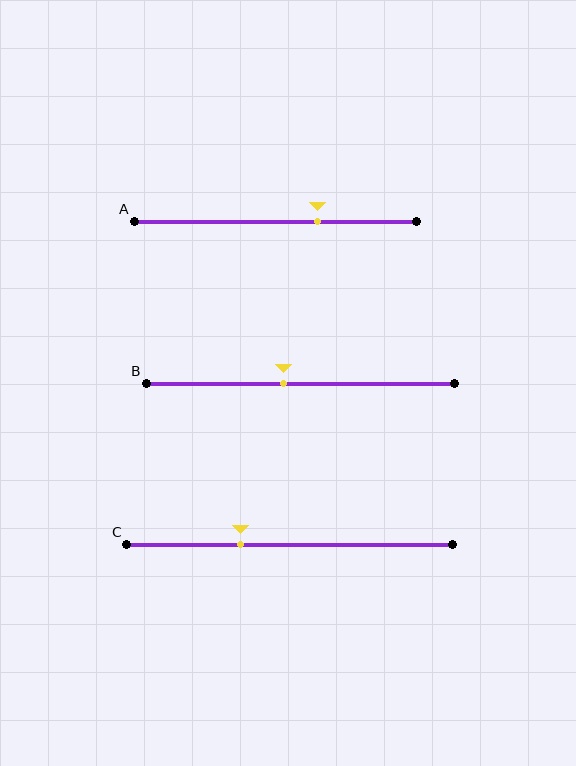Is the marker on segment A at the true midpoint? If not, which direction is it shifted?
No, the marker on segment A is shifted to the right by about 15% of the segment length.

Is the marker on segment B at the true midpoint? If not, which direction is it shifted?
No, the marker on segment B is shifted to the left by about 6% of the segment length.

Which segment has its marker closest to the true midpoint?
Segment B has its marker closest to the true midpoint.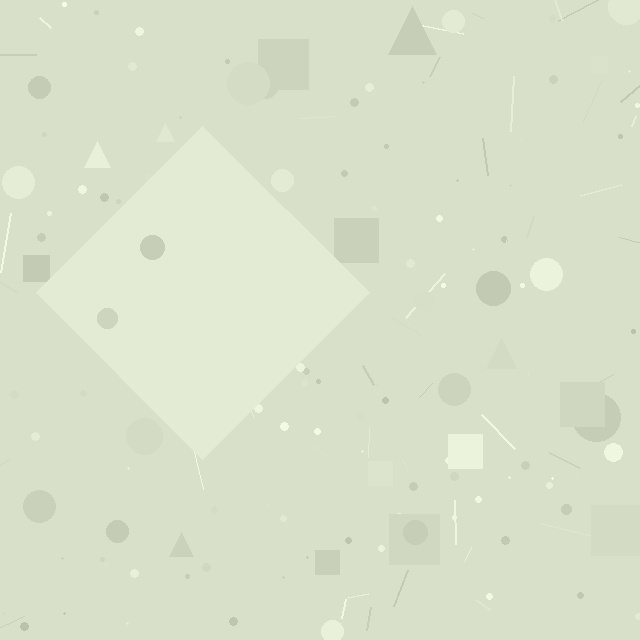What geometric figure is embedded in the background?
A diamond is embedded in the background.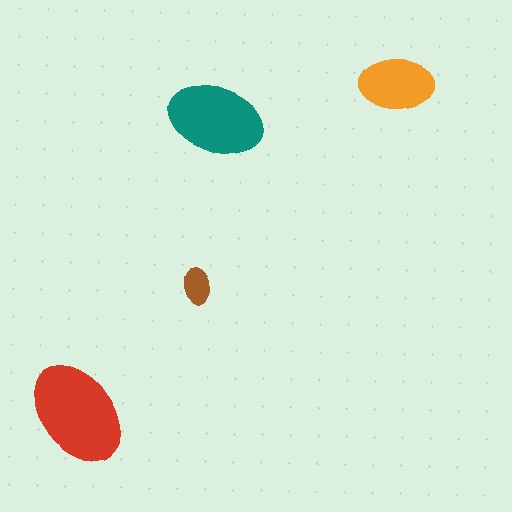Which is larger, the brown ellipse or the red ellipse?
The red one.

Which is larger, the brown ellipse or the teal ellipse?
The teal one.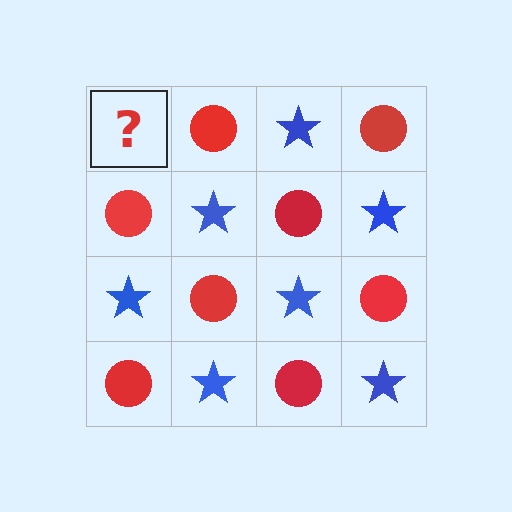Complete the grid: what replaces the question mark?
The question mark should be replaced with a blue star.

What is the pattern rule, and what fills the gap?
The rule is that it alternates blue star and red circle in a checkerboard pattern. The gap should be filled with a blue star.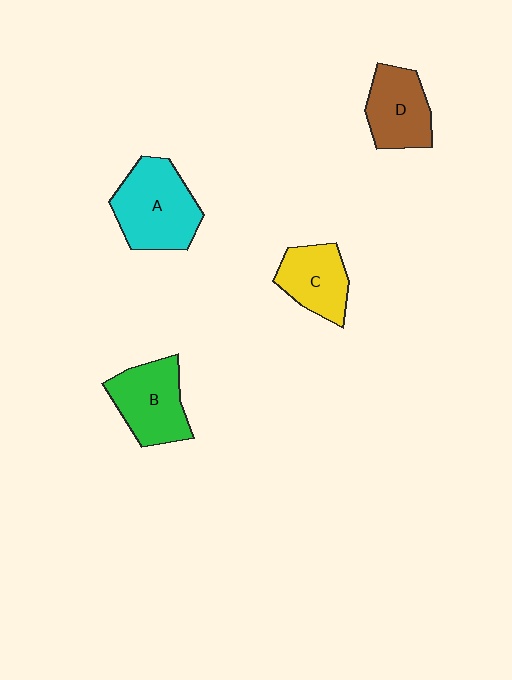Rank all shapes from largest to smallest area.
From largest to smallest: A (cyan), B (green), D (brown), C (yellow).